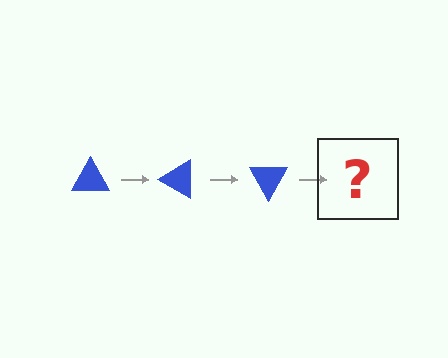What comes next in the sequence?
The next element should be a blue triangle rotated 90 degrees.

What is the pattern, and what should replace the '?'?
The pattern is that the triangle rotates 30 degrees each step. The '?' should be a blue triangle rotated 90 degrees.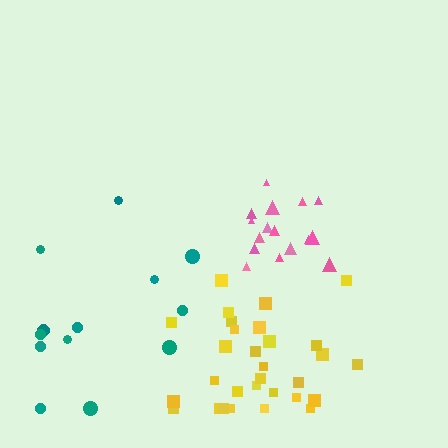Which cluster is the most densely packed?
Pink.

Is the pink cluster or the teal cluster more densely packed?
Pink.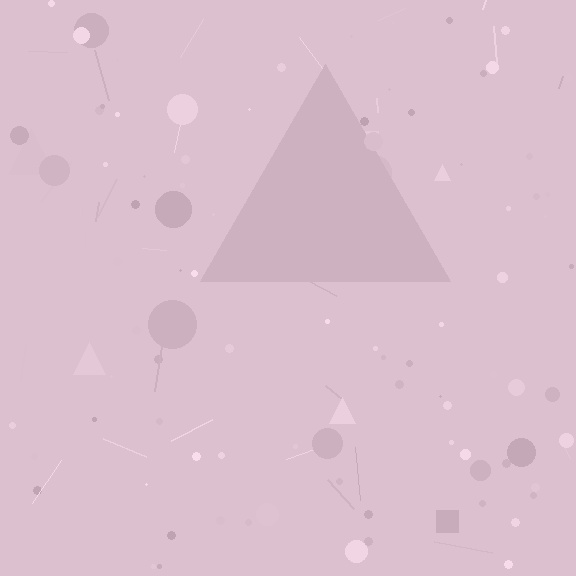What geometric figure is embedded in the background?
A triangle is embedded in the background.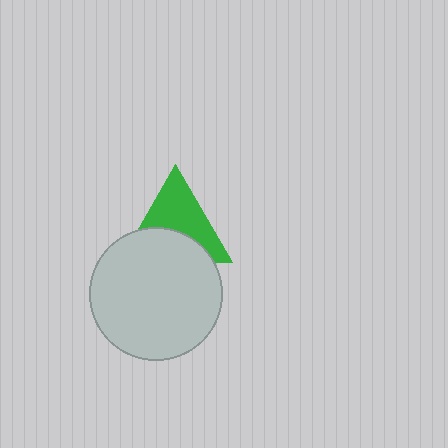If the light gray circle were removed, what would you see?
You would see the complete green triangle.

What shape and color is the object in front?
The object in front is a light gray circle.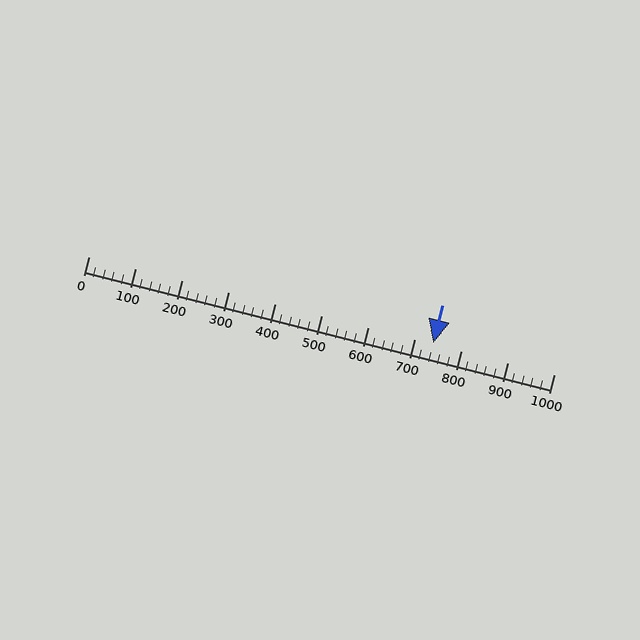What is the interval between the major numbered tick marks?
The major tick marks are spaced 100 units apart.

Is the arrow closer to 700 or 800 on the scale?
The arrow is closer to 700.